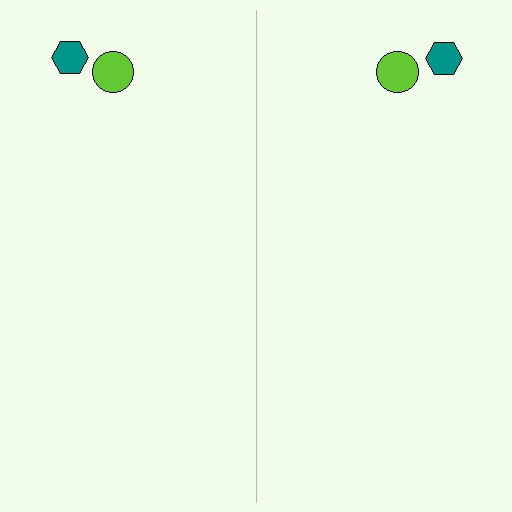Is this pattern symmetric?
Yes, this pattern has bilateral (reflection) symmetry.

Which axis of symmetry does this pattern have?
The pattern has a vertical axis of symmetry running through the center of the image.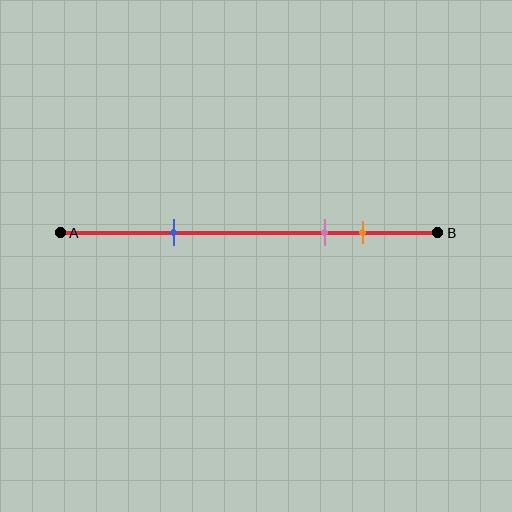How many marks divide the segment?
There are 3 marks dividing the segment.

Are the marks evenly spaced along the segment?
No, the marks are not evenly spaced.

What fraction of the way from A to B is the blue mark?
The blue mark is approximately 30% (0.3) of the way from A to B.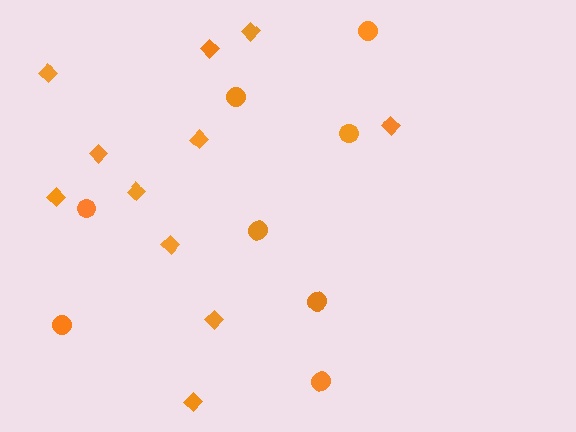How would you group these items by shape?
There are 2 groups: one group of circles (8) and one group of diamonds (11).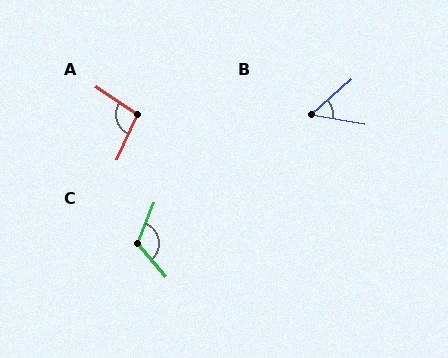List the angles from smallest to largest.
B (51°), A (100°), C (117°).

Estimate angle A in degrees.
Approximately 100 degrees.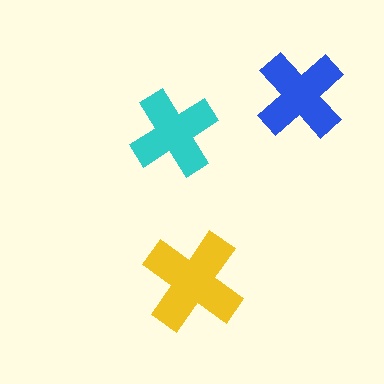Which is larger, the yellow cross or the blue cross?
The yellow one.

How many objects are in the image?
There are 3 objects in the image.